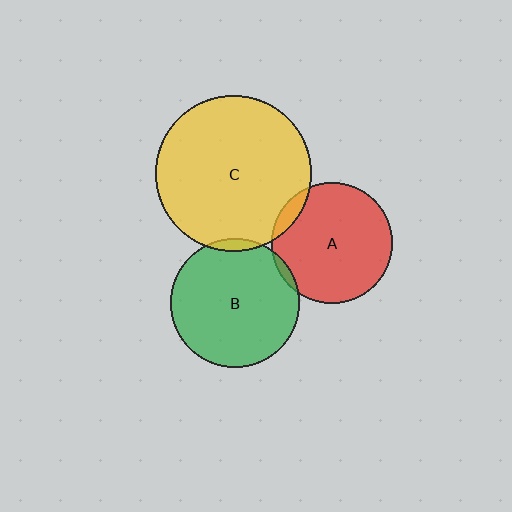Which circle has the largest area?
Circle C (yellow).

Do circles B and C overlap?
Yes.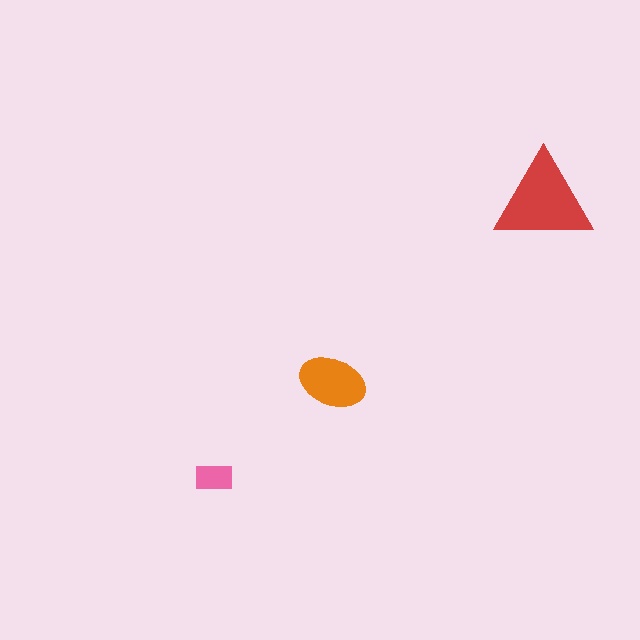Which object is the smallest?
The pink rectangle.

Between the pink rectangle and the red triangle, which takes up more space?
The red triangle.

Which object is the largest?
The red triangle.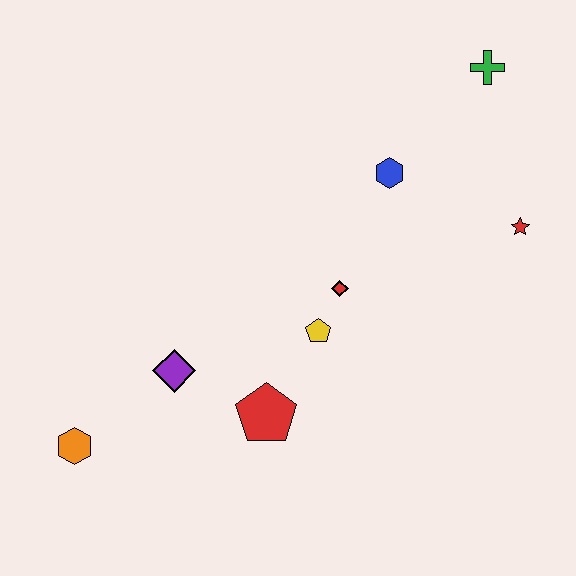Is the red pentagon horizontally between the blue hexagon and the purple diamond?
Yes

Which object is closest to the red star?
The blue hexagon is closest to the red star.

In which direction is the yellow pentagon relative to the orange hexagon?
The yellow pentagon is to the right of the orange hexagon.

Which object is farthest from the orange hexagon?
The green cross is farthest from the orange hexagon.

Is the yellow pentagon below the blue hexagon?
Yes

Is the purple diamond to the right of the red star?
No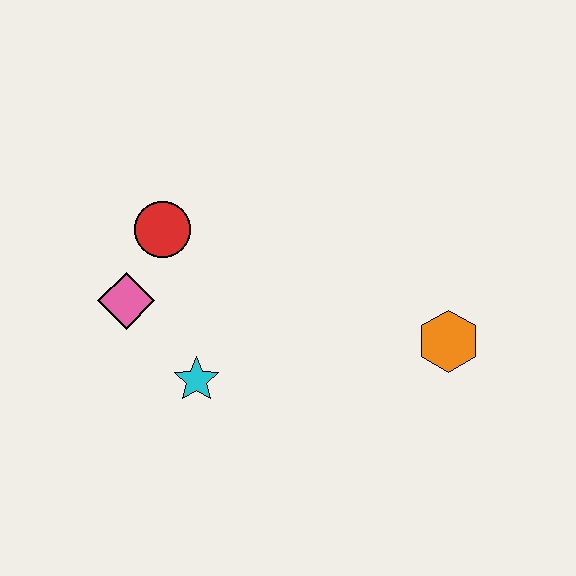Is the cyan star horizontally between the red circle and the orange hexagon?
Yes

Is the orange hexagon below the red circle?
Yes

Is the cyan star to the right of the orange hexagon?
No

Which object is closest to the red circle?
The pink diamond is closest to the red circle.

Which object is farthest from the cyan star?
The orange hexagon is farthest from the cyan star.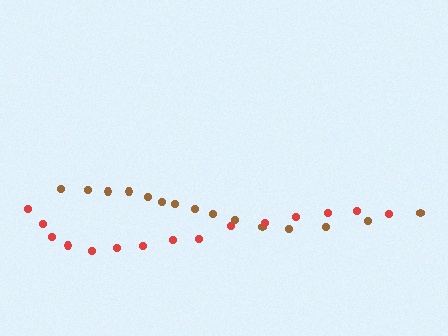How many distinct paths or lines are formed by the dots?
There are 2 distinct paths.